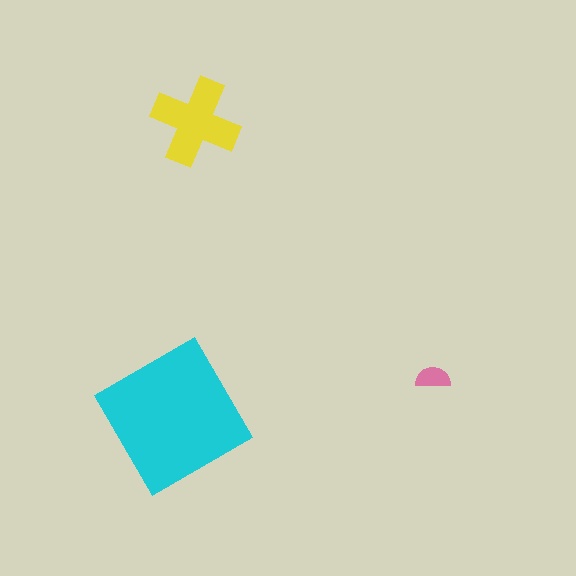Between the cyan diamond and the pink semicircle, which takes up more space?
The cyan diamond.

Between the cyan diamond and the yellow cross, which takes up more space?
The cyan diamond.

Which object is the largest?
The cyan diamond.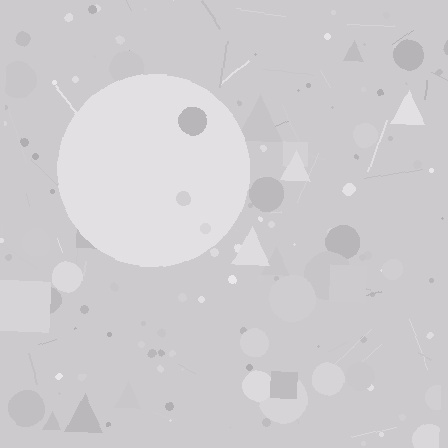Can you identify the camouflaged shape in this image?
The camouflaged shape is a circle.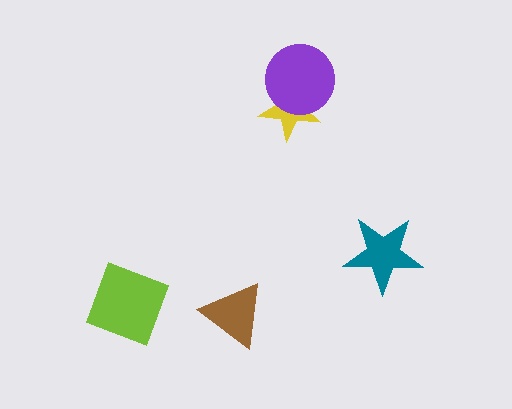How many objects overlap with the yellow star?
1 object overlaps with the yellow star.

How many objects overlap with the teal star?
0 objects overlap with the teal star.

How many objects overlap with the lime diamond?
0 objects overlap with the lime diamond.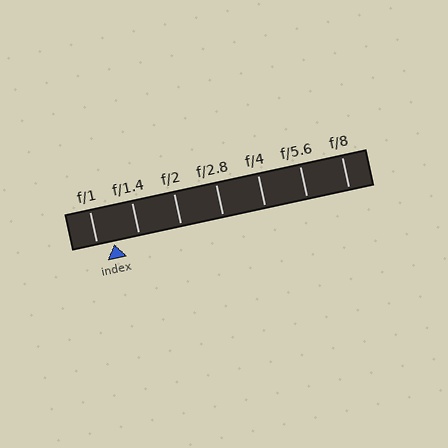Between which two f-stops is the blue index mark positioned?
The index mark is between f/1 and f/1.4.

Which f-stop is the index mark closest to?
The index mark is closest to f/1.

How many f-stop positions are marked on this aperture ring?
There are 7 f-stop positions marked.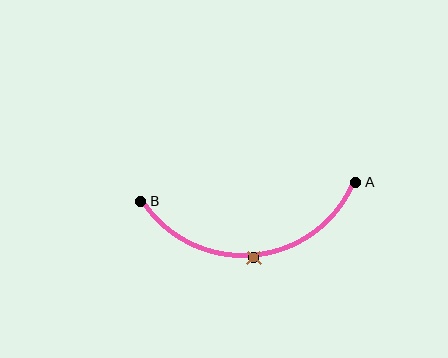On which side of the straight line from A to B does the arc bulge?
The arc bulges below the straight line connecting A and B.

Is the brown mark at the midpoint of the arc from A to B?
Yes. The brown mark lies on the arc at equal arc-length from both A and B — it is the arc midpoint.